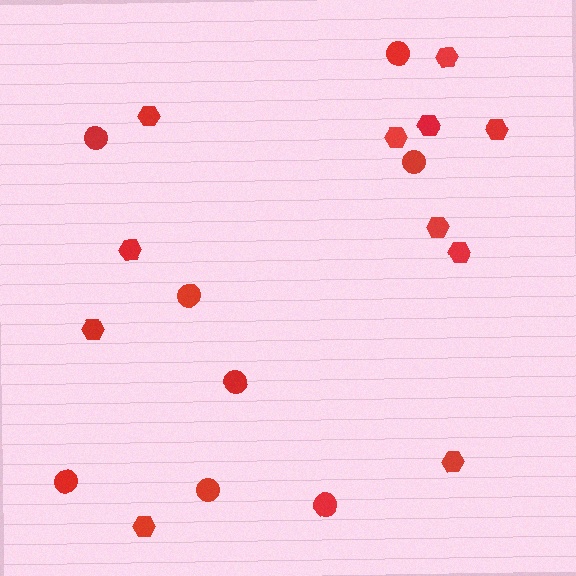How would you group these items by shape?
There are 2 groups: one group of hexagons (11) and one group of circles (8).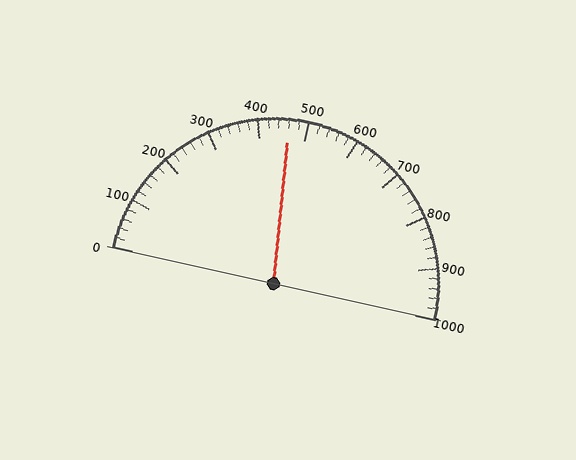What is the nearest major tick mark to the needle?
The nearest major tick mark is 500.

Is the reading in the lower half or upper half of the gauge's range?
The reading is in the lower half of the range (0 to 1000).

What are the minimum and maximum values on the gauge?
The gauge ranges from 0 to 1000.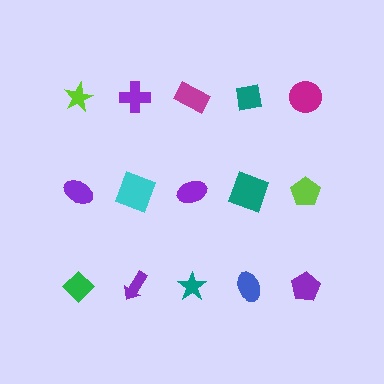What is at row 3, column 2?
A purple arrow.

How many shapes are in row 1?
5 shapes.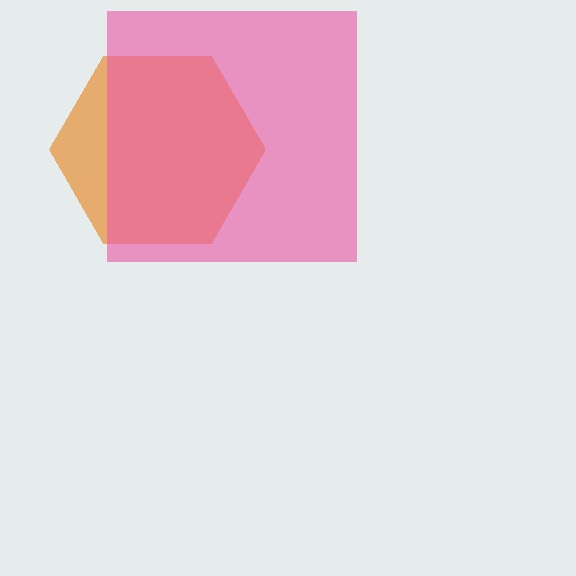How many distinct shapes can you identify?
There are 2 distinct shapes: an orange hexagon, a pink square.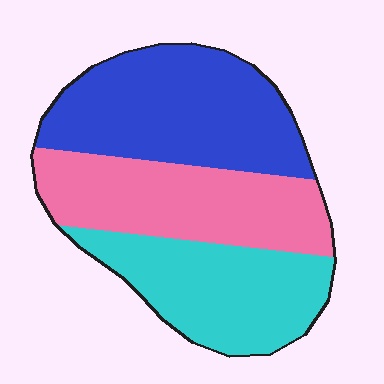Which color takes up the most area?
Blue, at roughly 40%.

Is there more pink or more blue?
Blue.